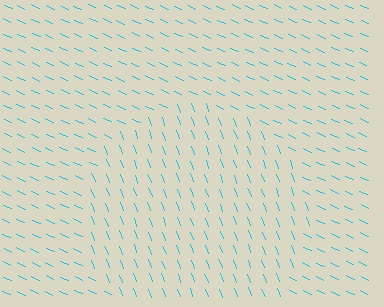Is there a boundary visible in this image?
Yes, there is a texture boundary formed by a change in line orientation.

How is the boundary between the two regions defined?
The boundary is defined purely by a change in line orientation (approximately 45 degrees difference). All lines are the same color and thickness.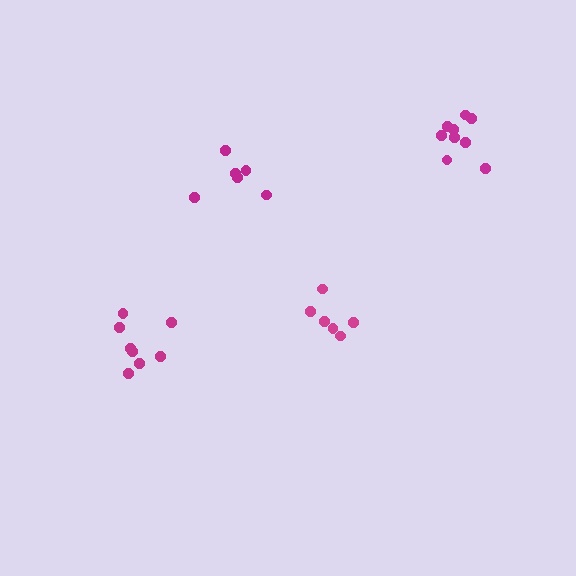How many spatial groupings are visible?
There are 4 spatial groupings.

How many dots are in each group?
Group 1: 8 dots, Group 2: 6 dots, Group 3: 6 dots, Group 4: 9 dots (29 total).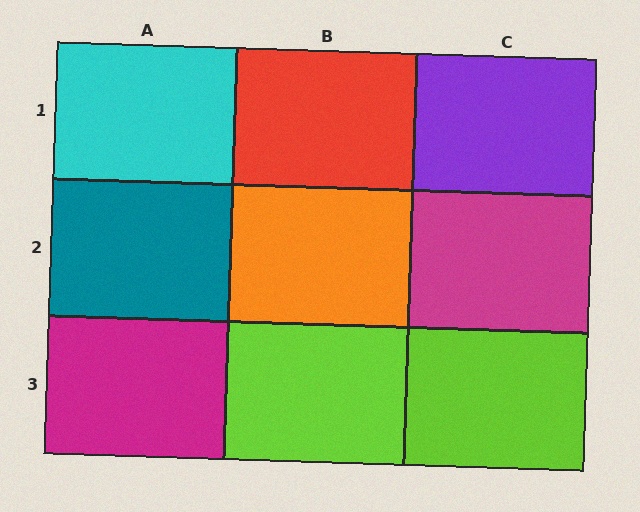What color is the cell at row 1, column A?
Cyan.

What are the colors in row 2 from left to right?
Teal, orange, magenta.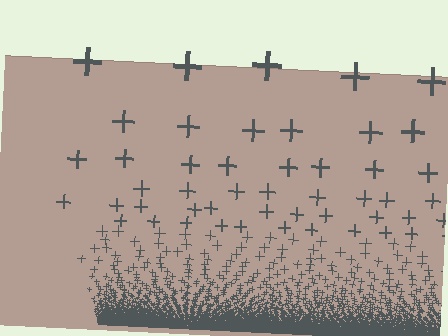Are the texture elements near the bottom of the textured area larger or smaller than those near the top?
Smaller. The gradient is inverted — elements near the bottom are smaller and denser.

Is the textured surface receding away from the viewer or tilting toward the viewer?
The surface appears to tilt toward the viewer. Texture elements get larger and sparser toward the top.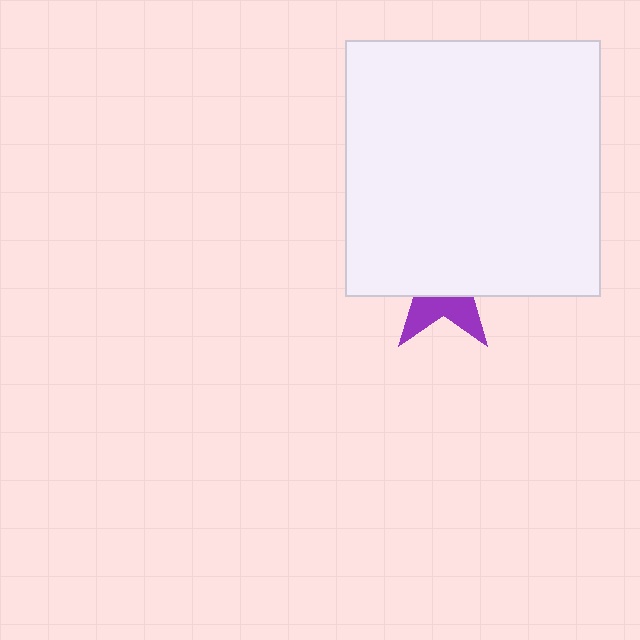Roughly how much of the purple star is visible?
A small part of it is visible (roughly 34%).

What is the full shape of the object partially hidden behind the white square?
The partially hidden object is a purple star.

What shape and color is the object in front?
The object in front is a white square.